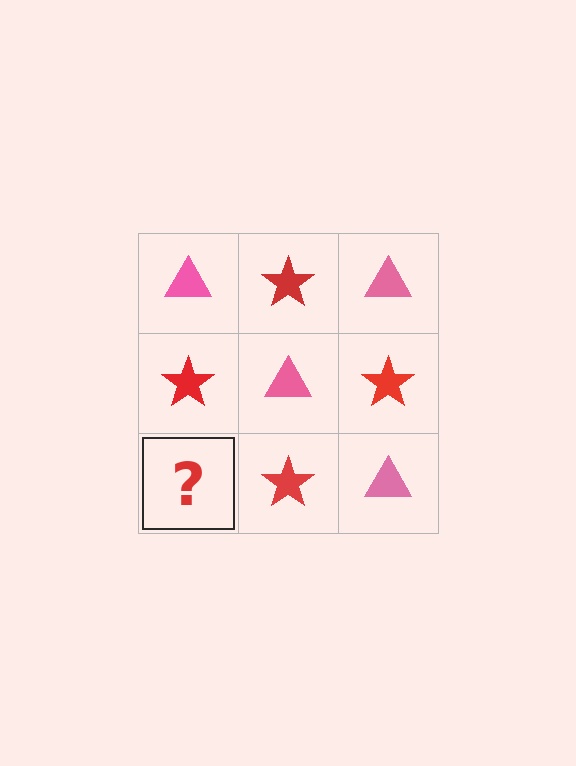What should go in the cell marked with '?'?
The missing cell should contain a pink triangle.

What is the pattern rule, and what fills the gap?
The rule is that it alternates pink triangle and red star in a checkerboard pattern. The gap should be filled with a pink triangle.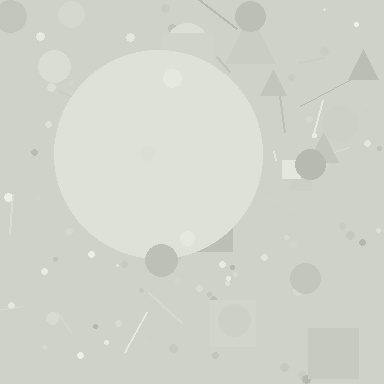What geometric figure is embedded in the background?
A circle is embedded in the background.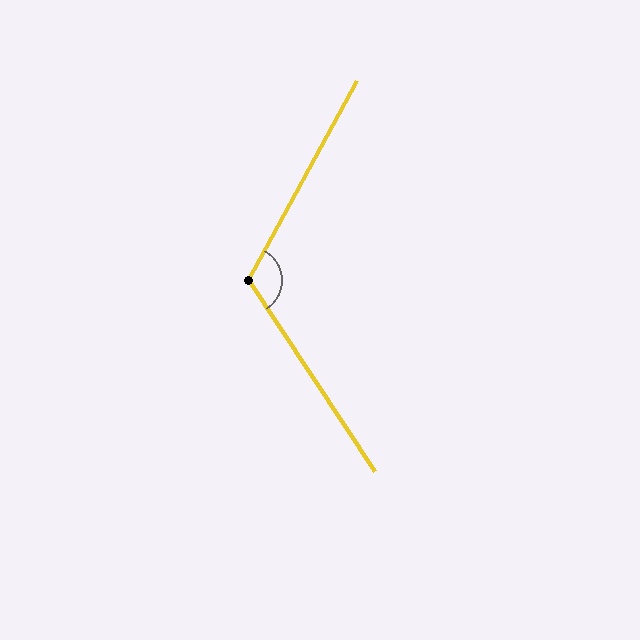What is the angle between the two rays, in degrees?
Approximately 118 degrees.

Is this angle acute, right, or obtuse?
It is obtuse.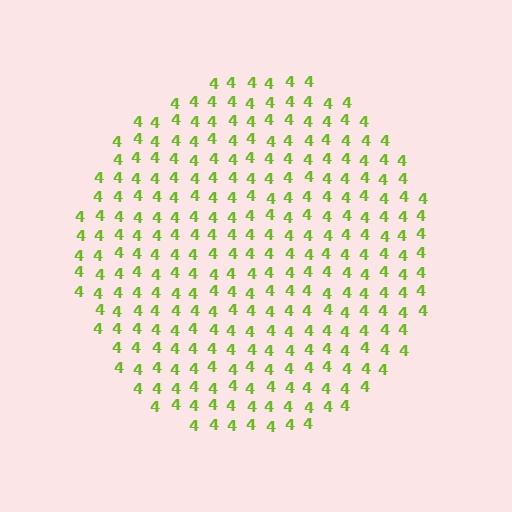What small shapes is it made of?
It is made of small digit 4's.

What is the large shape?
The large shape is a circle.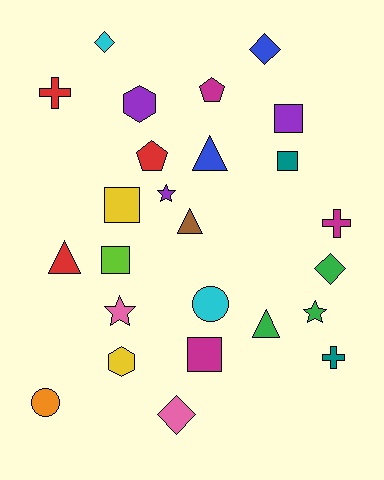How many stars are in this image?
There are 3 stars.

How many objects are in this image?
There are 25 objects.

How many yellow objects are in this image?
There are 2 yellow objects.